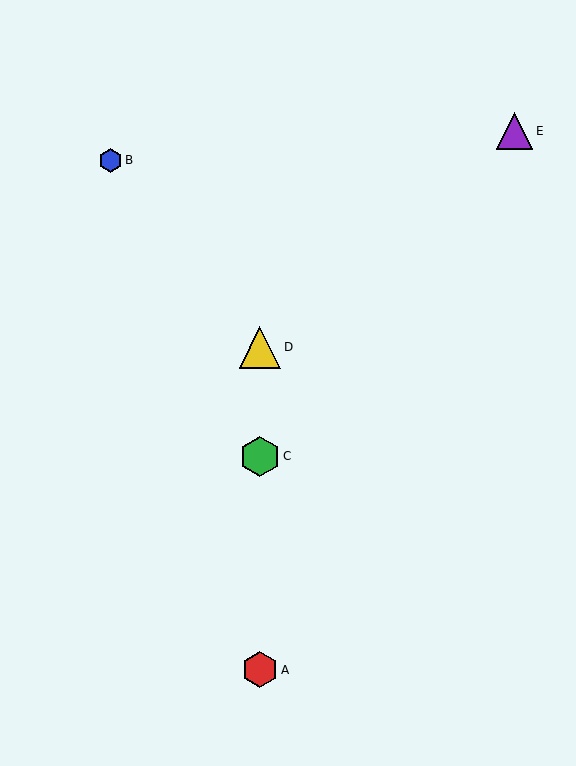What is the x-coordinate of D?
Object D is at x≈260.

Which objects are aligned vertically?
Objects A, C, D are aligned vertically.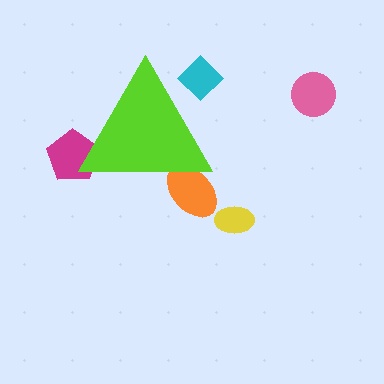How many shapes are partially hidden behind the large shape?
3 shapes are partially hidden.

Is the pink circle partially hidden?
No, the pink circle is fully visible.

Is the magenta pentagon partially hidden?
Yes, the magenta pentagon is partially hidden behind the lime triangle.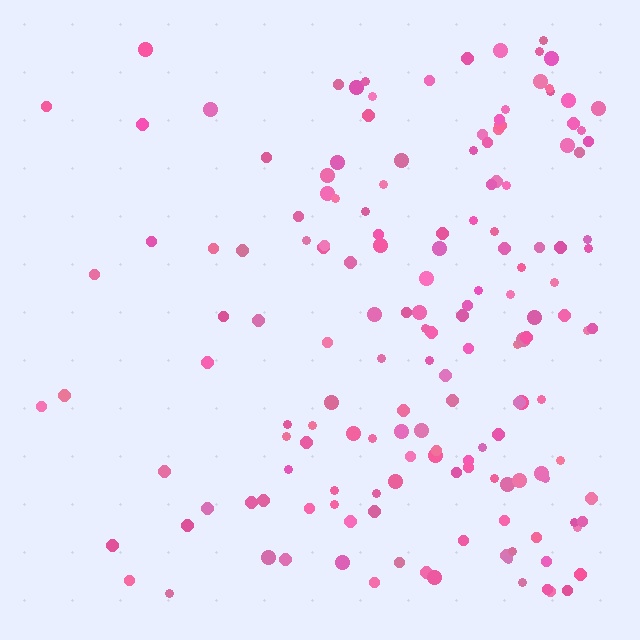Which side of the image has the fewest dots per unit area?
The left.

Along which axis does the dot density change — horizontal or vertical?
Horizontal.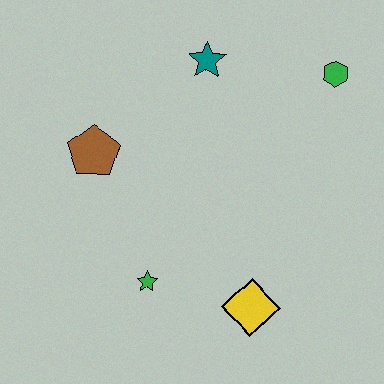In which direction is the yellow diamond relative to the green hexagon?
The yellow diamond is below the green hexagon.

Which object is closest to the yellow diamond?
The green star is closest to the yellow diamond.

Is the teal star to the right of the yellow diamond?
No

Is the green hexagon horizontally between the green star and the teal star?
No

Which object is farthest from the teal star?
The yellow diamond is farthest from the teal star.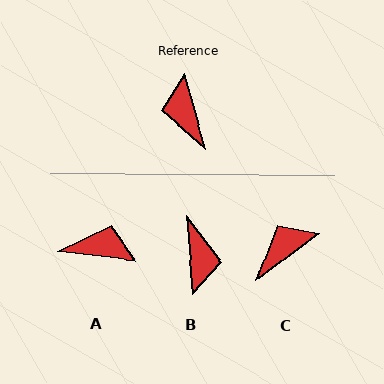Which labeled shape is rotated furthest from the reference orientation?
B, about 169 degrees away.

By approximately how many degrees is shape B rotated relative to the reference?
Approximately 169 degrees counter-clockwise.